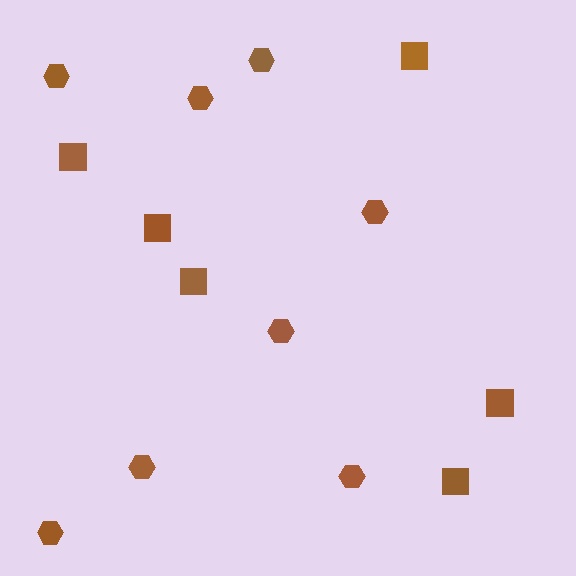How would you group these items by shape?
There are 2 groups: one group of squares (6) and one group of hexagons (8).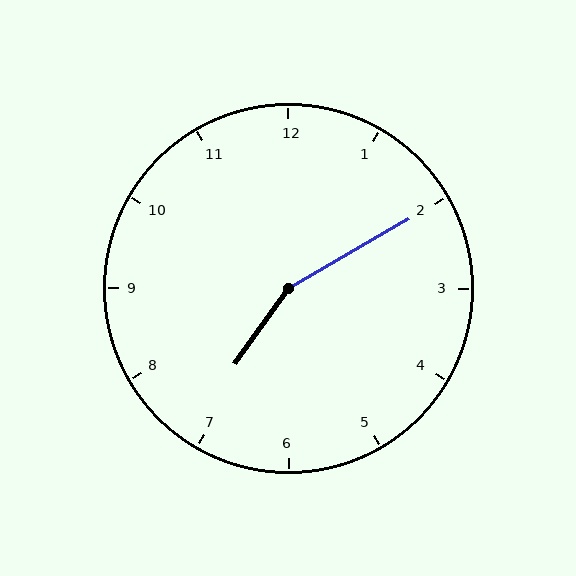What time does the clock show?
7:10.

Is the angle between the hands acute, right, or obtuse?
It is obtuse.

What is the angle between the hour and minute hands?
Approximately 155 degrees.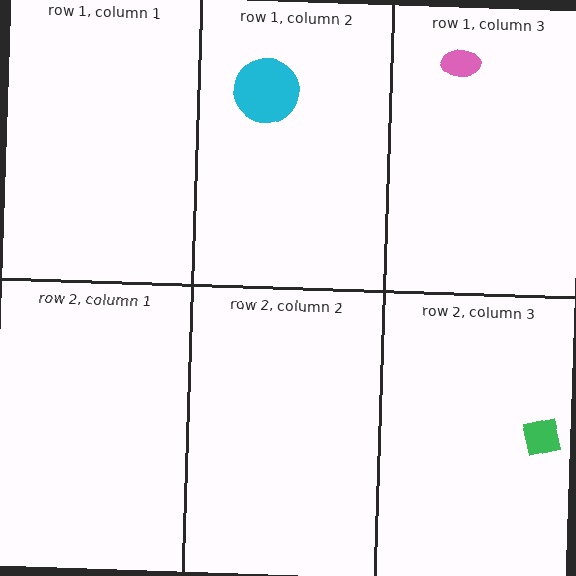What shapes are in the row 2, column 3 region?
The green square.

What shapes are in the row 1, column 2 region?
The brown rectangle, the cyan circle.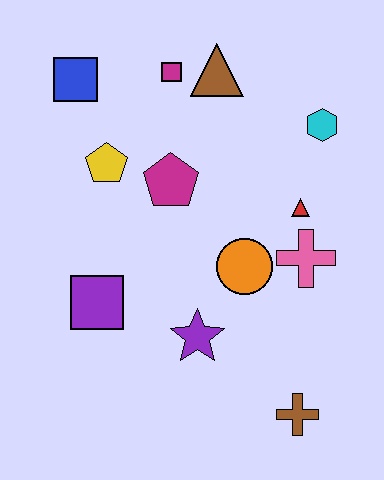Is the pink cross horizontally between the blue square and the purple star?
No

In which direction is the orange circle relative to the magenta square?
The orange circle is below the magenta square.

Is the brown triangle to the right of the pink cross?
No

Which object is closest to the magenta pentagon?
The yellow pentagon is closest to the magenta pentagon.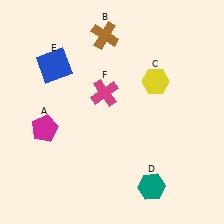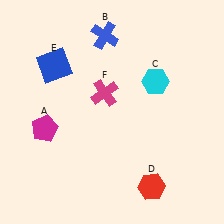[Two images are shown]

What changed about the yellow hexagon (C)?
In Image 1, C is yellow. In Image 2, it changed to cyan.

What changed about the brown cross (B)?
In Image 1, B is brown. In Image 2, it changed to blue.